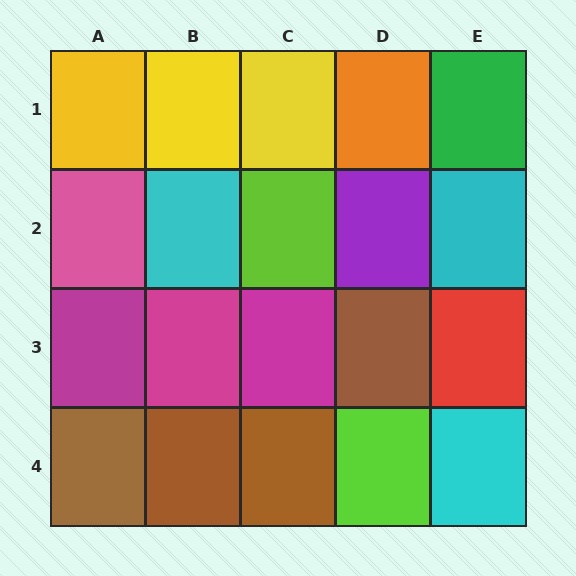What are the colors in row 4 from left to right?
Brown, brown, brown, lime, cyan.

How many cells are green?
1 cell is green.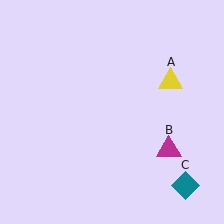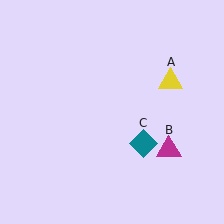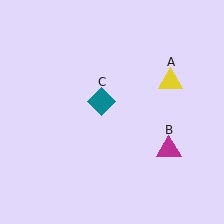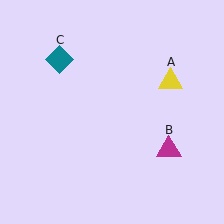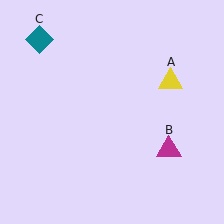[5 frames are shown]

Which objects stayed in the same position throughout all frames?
Yellow triangle (object A) and magenta triangle (object B) remained stationary.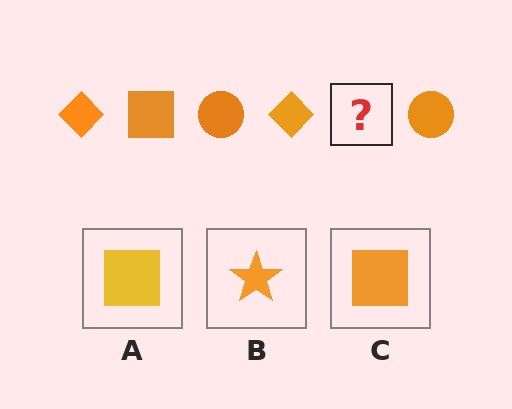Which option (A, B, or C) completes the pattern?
C.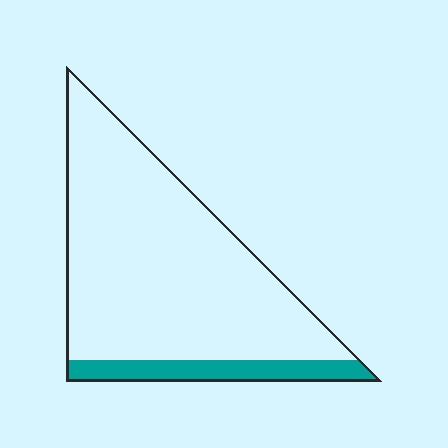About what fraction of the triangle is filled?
About one eighth (1/8).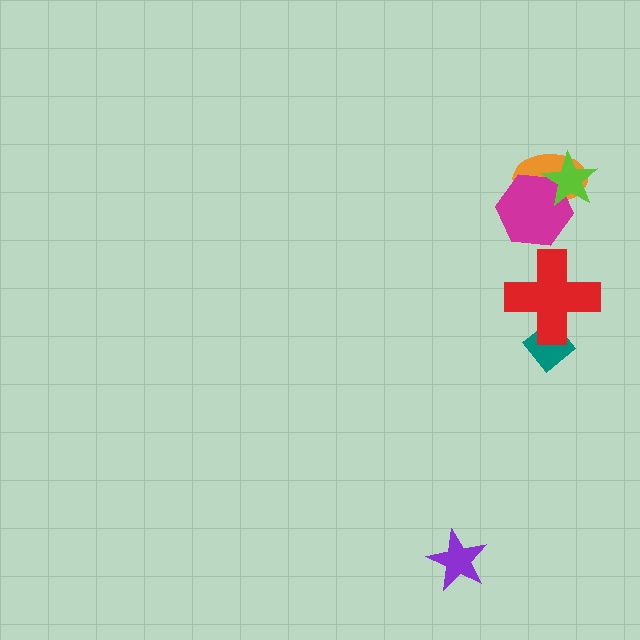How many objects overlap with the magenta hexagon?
2 objects overlap with the magenta hexagon.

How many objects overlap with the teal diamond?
1 object overlaps with the teal diamond.